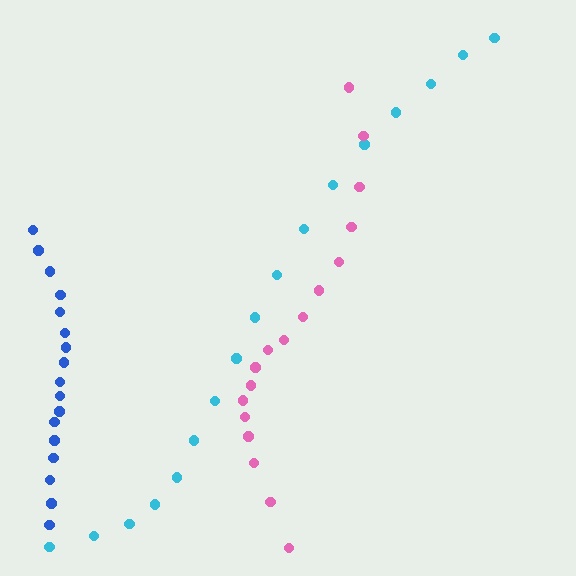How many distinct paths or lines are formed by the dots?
There are 3 distinct paths.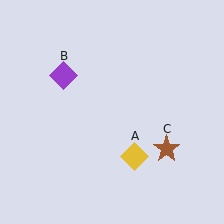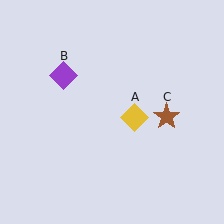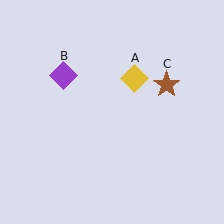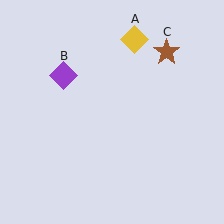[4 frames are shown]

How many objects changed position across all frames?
2 objects changed position: yellow diamond (object A), brown star (object C).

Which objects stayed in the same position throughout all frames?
Purple diamond (object B) remained stationary.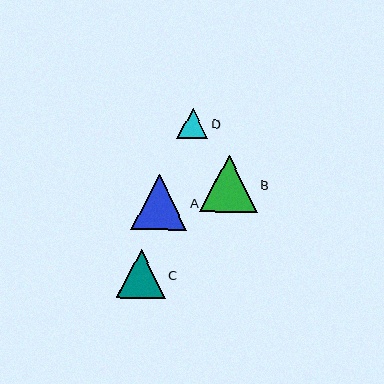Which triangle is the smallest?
Triangle D is the smallest with a size of approximately 31 pixels.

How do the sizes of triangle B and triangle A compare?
Triangle B and triangle A are approximately the same size.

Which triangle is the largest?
Triangle B is the largest with a size of approximately 57 pixels.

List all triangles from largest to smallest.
From largest to smallest: B, A, C, D.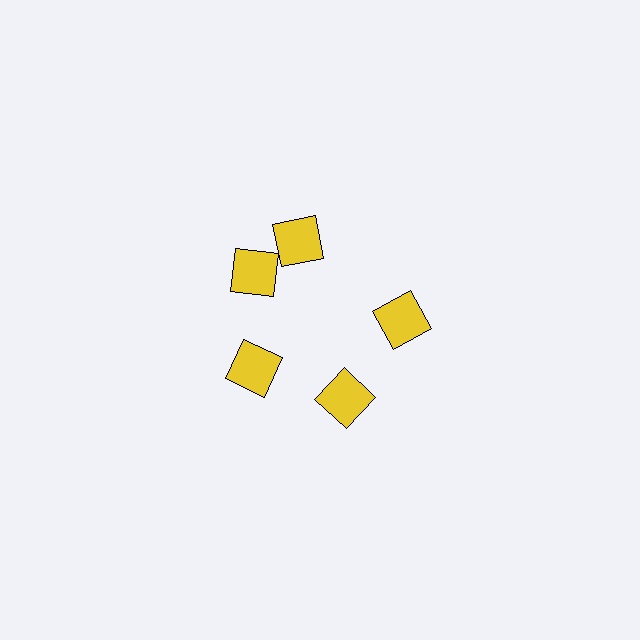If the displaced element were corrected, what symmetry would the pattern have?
It would have 5-fold rotational symmetry — the pattern would map onto itself every 72 degrees.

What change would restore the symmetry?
The symmetry would be restored by rotating it back into even spacing with its neighbors so that all 5 squares sit at equal angles and equal distance from the center.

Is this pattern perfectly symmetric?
No. The 5 yellow squares are arranged in a ring, but one element near the 1 o'clock position is rotated out of alignment along the ring, breaking the 5-fold rotational symmetry.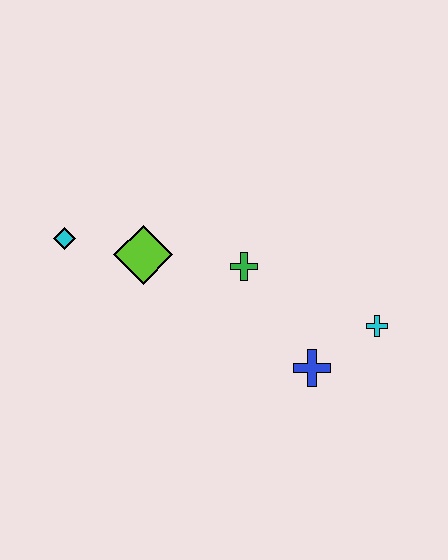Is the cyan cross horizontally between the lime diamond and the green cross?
No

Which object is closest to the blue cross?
The cyan cross is closest to the blue cross.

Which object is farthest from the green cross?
The cyan diamond is farthest from the green cross.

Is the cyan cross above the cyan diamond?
No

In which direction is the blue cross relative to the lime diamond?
The blue cross is to the right of the lime diamond.